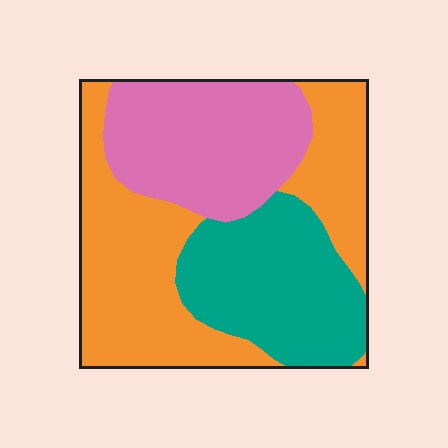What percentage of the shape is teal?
Teal covers 28% of the shape.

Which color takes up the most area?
Orange, at roughly 45%.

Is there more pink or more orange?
Orange.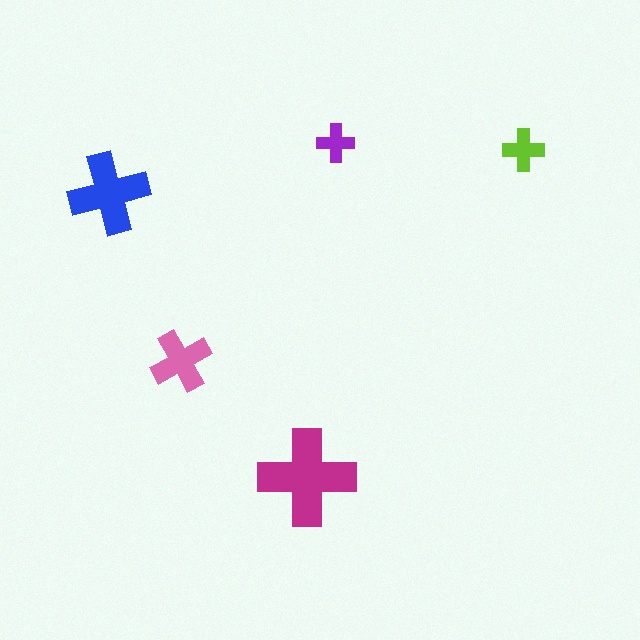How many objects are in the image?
There are 5 objects in the image.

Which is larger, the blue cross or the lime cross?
The blue one.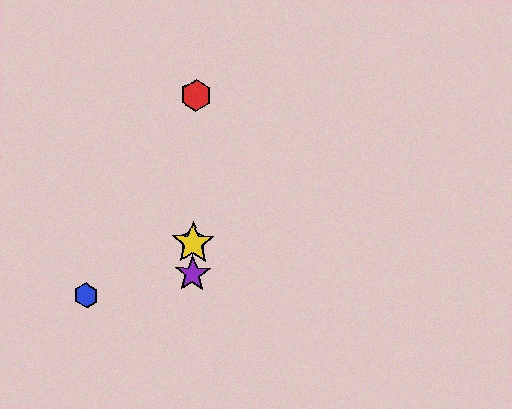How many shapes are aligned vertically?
4 shapes (the red hexagon, the green hexagon, the yellow star, the purple star) are aligned vertically.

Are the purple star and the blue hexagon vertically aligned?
No, the purple star is at x≈193 and the blue hexagon is at x≈86.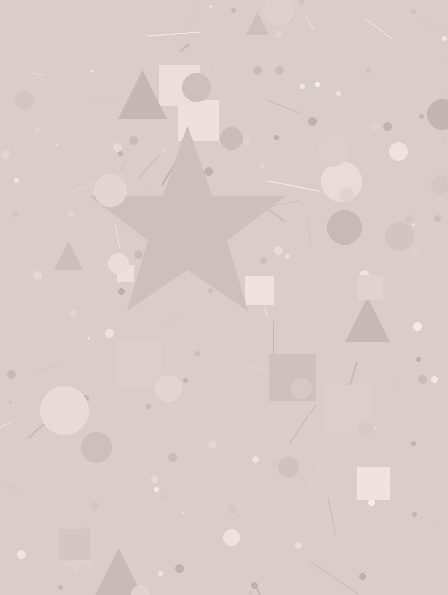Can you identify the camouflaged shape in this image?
The camouflaged shape is a star.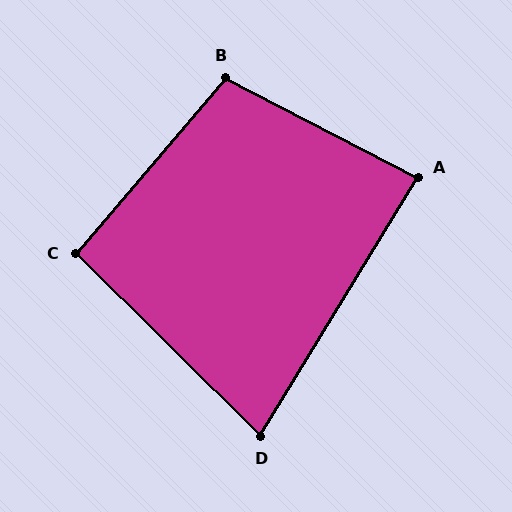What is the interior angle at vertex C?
Approximately 94 degrees (approximately right).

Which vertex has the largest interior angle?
B, at approximately 103 degrees.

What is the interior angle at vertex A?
Approximately 86 degrees (approximately right).